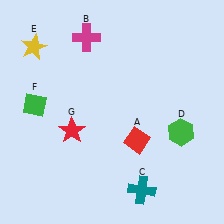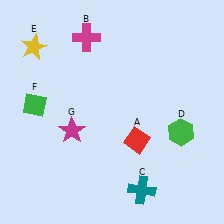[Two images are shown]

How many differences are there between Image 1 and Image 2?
There is 1 difference between the two images.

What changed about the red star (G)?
In Image 1, G is red. In Image 2, it changed to magenta.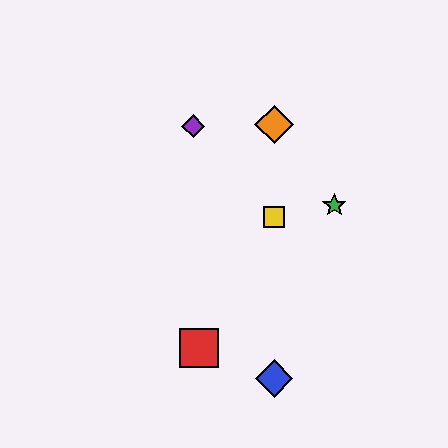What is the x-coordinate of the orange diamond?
The orange diamond is at x≈274.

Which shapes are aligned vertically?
The blue diamond, the yellow square, the orange diamond are aligned vertically.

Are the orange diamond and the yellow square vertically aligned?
Yes, both are at x≈274.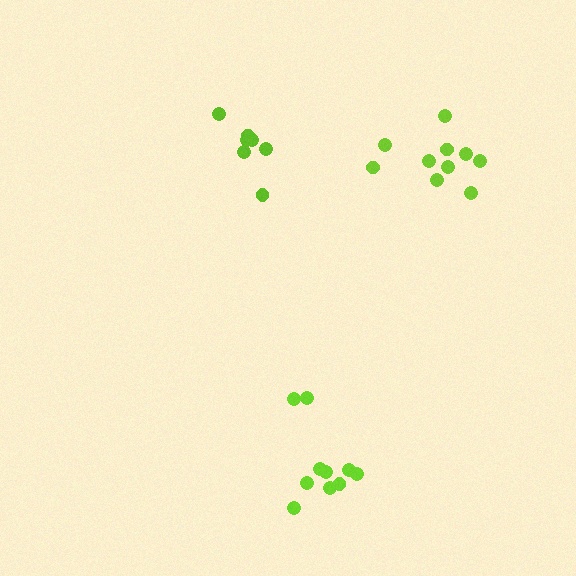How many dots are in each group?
Group 1: 10 dots, Group 2: 7 dots, Group 3: 10 dots (27 total).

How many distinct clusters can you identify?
There are 3 distinct clusters.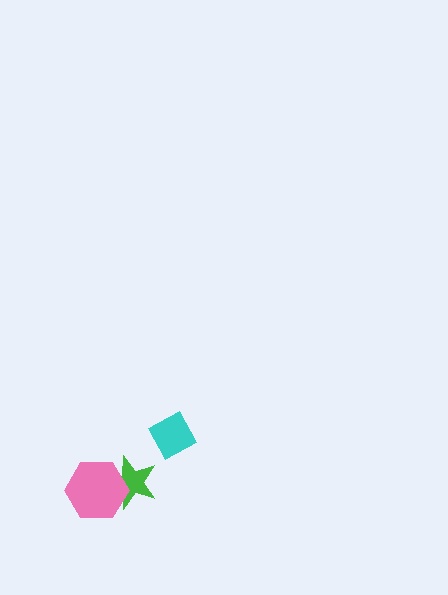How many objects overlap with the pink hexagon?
1 object overlaps with the pink hexagon.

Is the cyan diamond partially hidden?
No, no other shape covers it.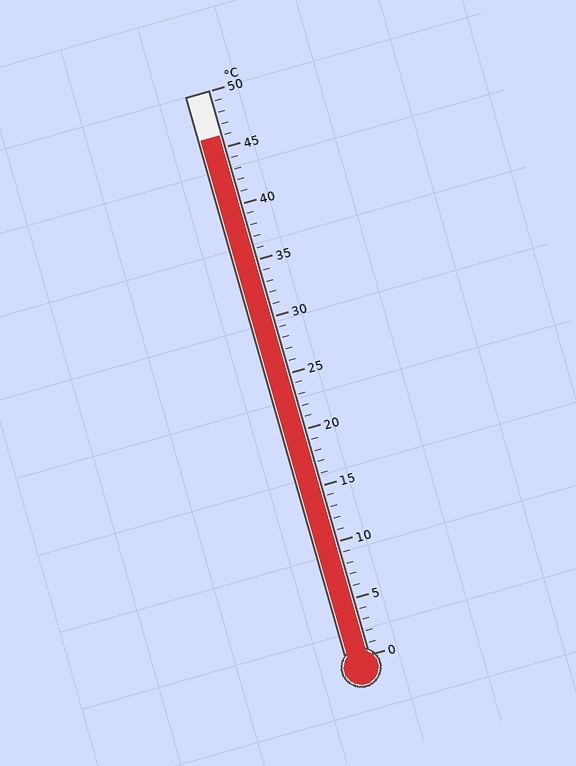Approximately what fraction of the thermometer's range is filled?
The thermometer is filled to approximately 90% of its range.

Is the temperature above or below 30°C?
The temperature is above 30°C.